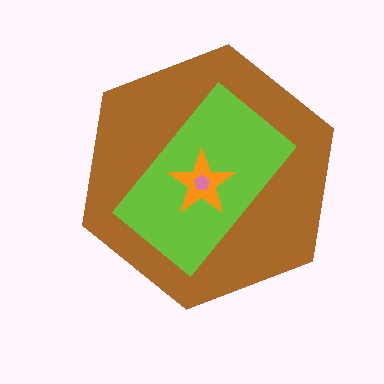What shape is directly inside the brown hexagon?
The lime rectangle.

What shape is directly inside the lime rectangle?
The orange star.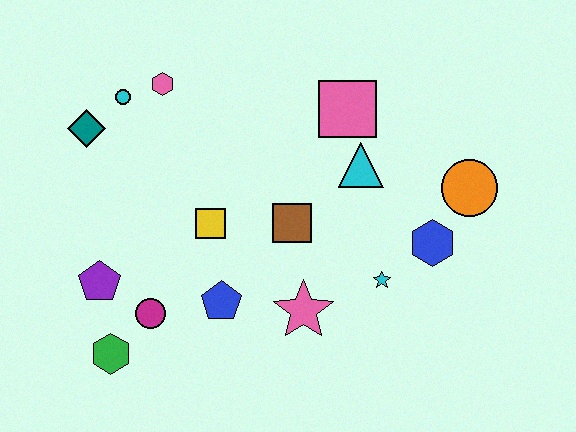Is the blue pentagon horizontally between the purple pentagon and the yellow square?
No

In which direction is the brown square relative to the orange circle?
The brown square is to the left of the orange circle.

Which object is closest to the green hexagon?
The magenta circle is closest to the green hexagon.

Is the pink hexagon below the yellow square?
No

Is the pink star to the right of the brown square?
Yes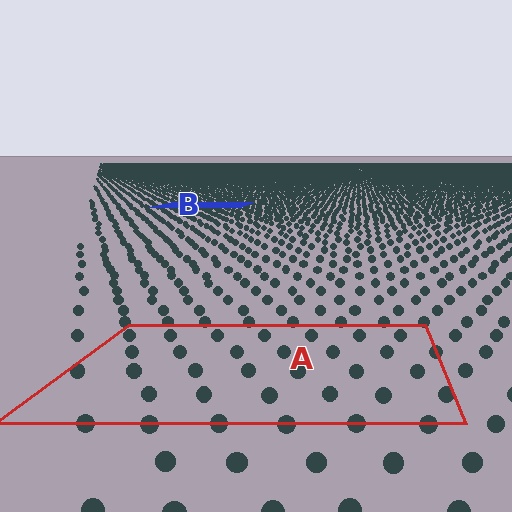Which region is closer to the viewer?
Region A is closer. The texture elements there are larger and more spread out.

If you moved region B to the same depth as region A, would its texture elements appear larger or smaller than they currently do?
They would appear larger. At a closer depth, the same texture elements are projected at a bigger on-screen size.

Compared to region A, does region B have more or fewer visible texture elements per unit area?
Region B has more texture elements per unit area — they are packed more densely because it is farther away.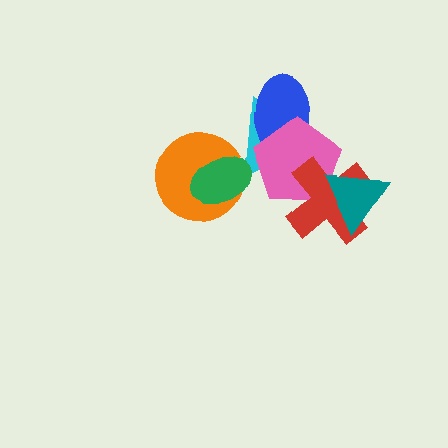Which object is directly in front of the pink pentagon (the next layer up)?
The red cross is directly in front of the pink pentagon.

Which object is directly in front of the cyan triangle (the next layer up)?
The blue ellipse is directly in front of the cyan triangle.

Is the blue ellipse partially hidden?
Yes, it is partially covered by another shape.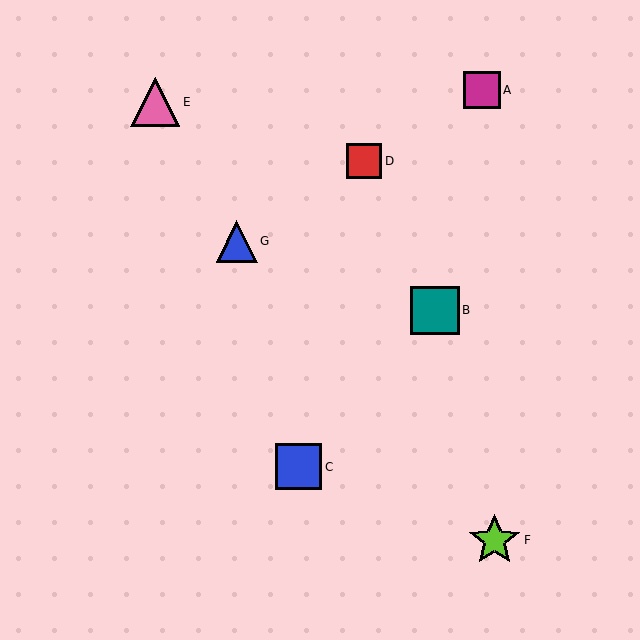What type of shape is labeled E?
Shape E is a pink triangle.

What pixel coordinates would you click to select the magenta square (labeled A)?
Click at (482, 90) to select the magenta square A.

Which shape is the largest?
The lime star (labeled F) is the largest.